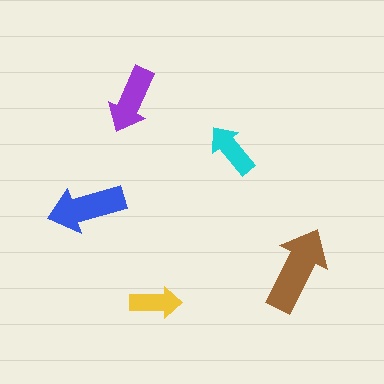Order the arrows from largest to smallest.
the brown one, the blue one, the purple one, the cyan one, the yellow one.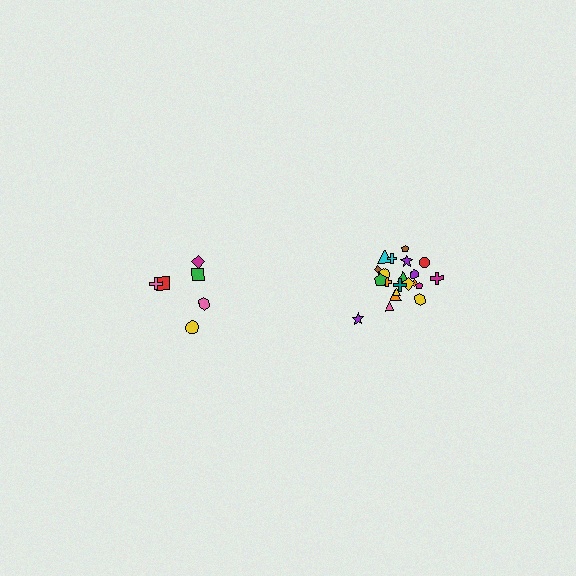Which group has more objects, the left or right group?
The right group.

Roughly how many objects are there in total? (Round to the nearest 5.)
Roughly 30 objects in total.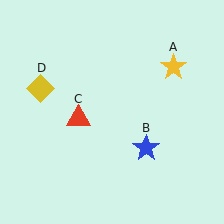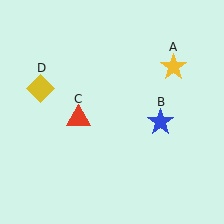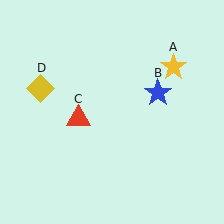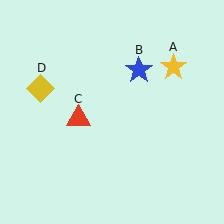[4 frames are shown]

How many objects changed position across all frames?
1 object changed position: blue star (object B).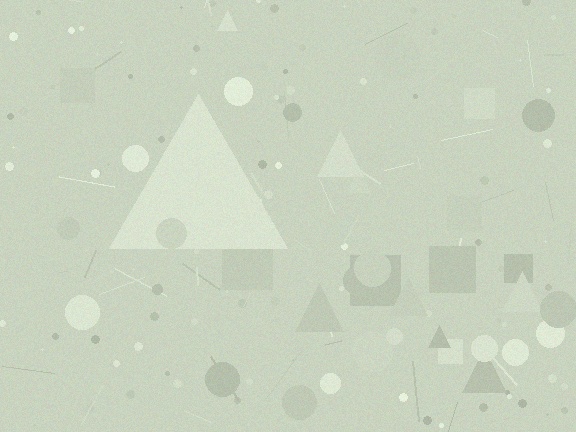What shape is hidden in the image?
A triangle is hidden in the image.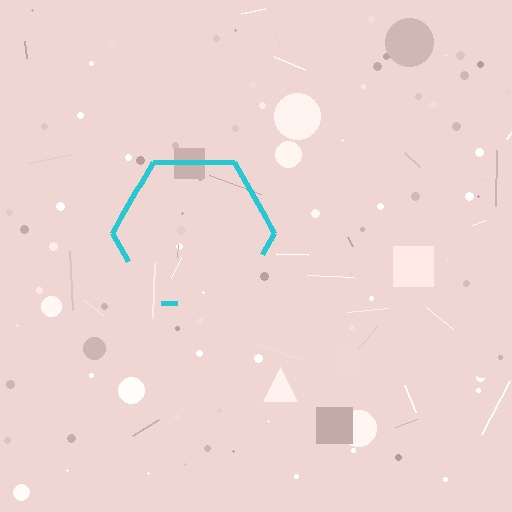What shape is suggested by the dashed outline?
The dashed outline suggests a hexagon.